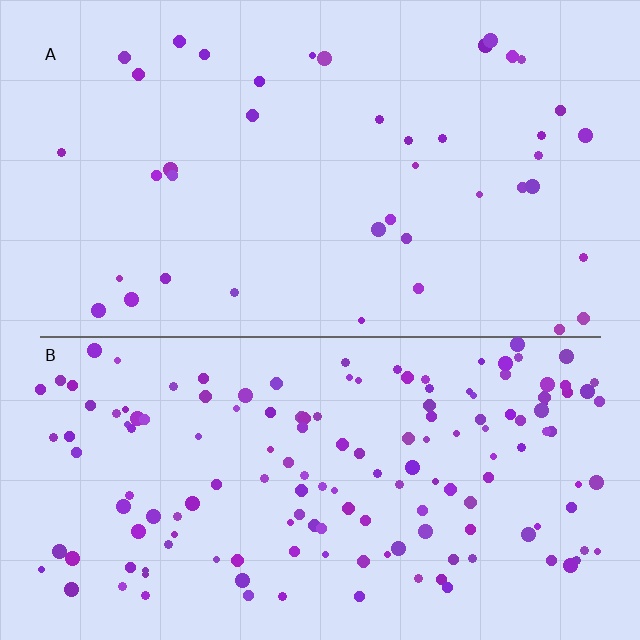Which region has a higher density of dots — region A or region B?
B (the bottom).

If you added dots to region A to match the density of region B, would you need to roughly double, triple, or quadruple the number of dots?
Approximately quadruple.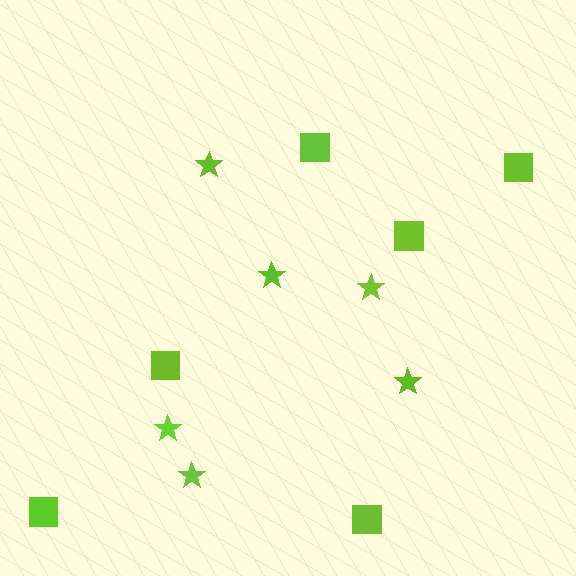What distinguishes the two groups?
There are 2 groups: one group of squares (6) and one group of stars (6).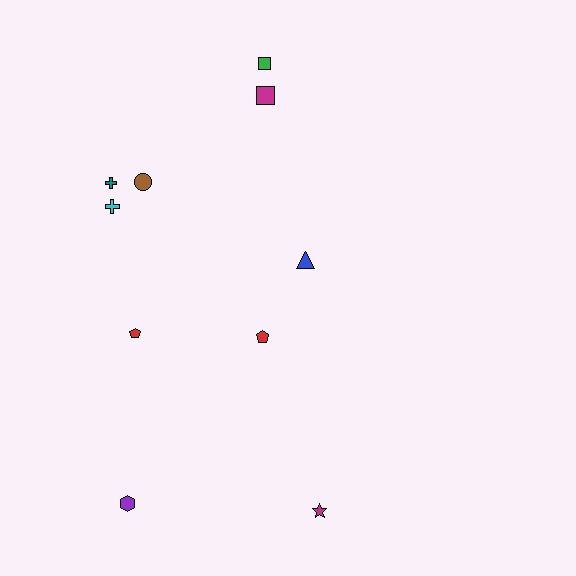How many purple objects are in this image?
There is 1 purple object.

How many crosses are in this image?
There are 2 crosses.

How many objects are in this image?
There are 10 objects.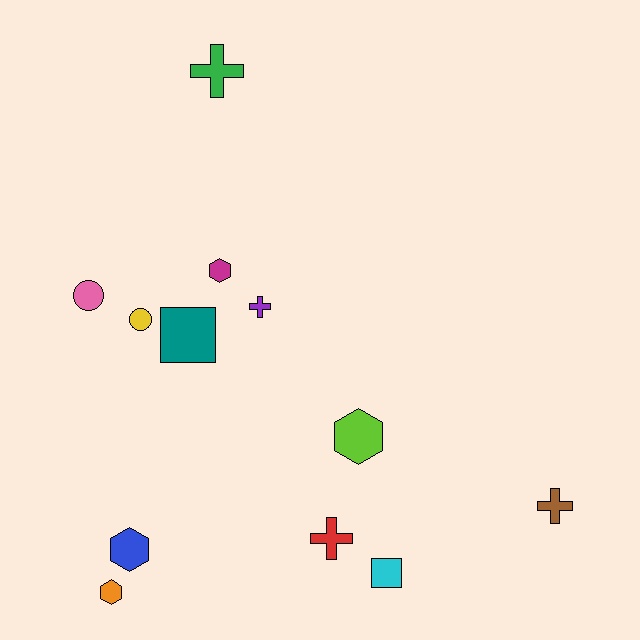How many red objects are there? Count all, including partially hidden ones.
There is 1 red object.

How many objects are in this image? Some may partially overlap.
There are 12 objects.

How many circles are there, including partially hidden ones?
There are 2 circles.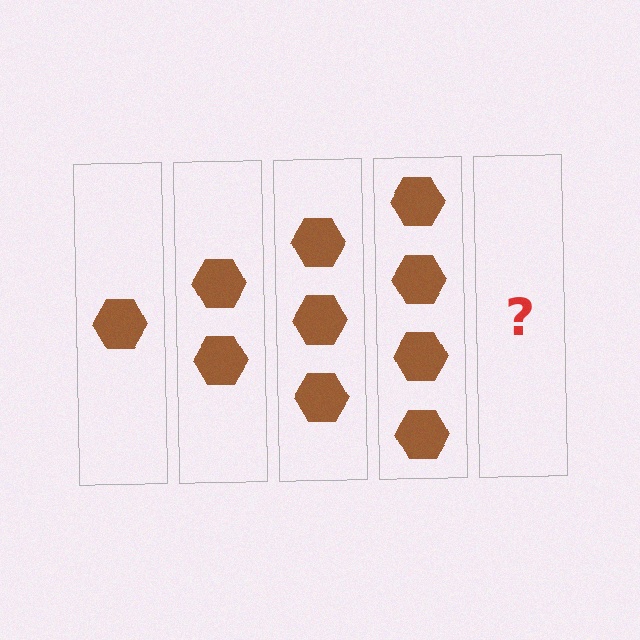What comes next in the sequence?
The next element should be 5 hexagons.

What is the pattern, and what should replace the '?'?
The pattern is that each step adds one more hexagon. The '?' should be 5 hexagons.